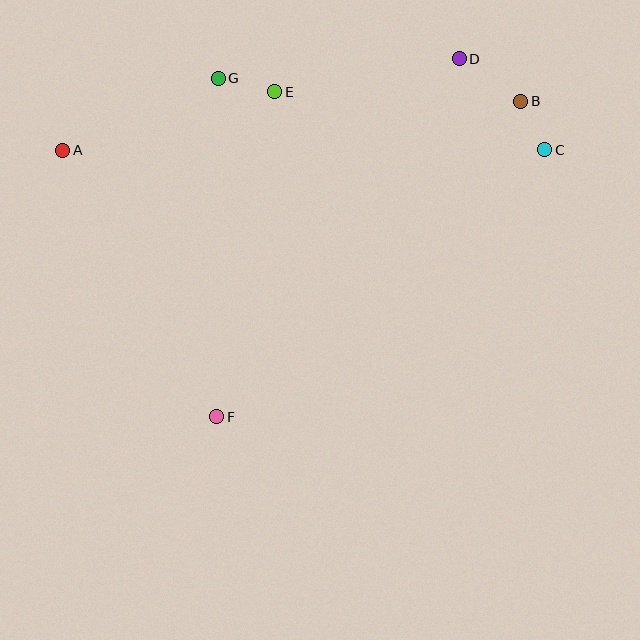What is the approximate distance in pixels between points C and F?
The distance between C and F is approximately 423 pixels.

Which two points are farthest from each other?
Points A and C are farthest from each other.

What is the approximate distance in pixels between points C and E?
The distance between C and E is approximately 276 pixels.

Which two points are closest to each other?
Points B and C are closest to each other.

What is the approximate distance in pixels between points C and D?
The distance between C and D is approximately 125 pixels.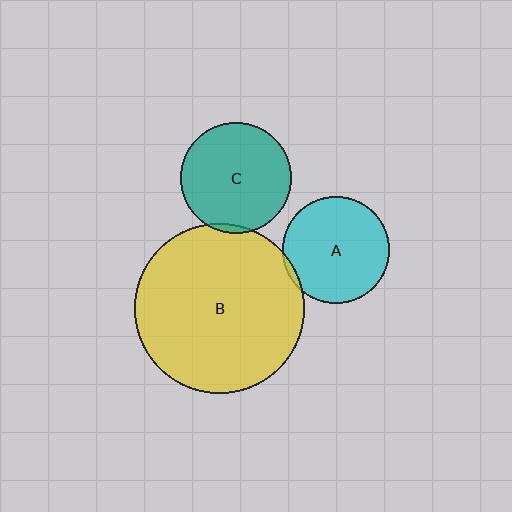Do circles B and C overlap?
Yes.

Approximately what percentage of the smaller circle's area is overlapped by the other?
Approximately 5%.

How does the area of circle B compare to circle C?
Approximately 2.4 times.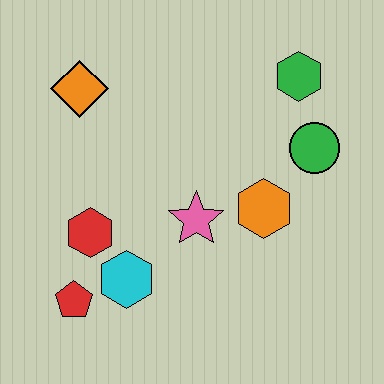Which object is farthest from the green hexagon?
The red pentagon is farthest from the green hexagon.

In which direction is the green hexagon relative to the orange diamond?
The green hexagon is to the right of the orange diamond.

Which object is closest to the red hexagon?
The cyan hexagon is closest to the red hexagon.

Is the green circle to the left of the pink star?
No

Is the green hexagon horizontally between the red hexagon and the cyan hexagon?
No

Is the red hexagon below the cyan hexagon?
No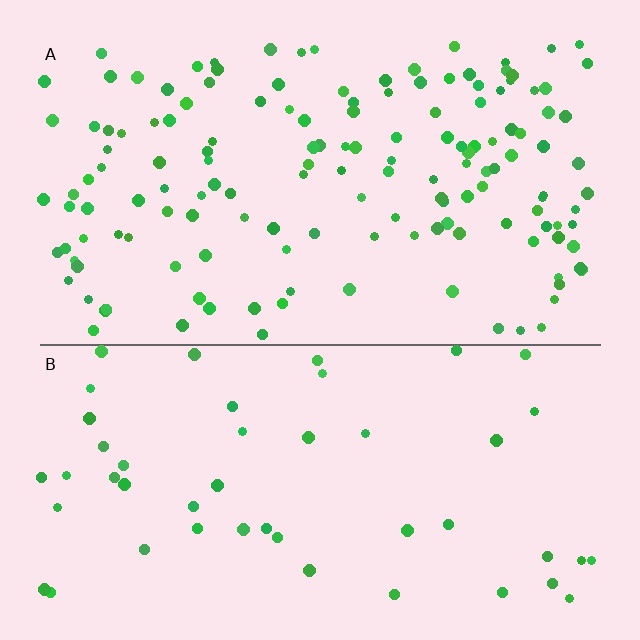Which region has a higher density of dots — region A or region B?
A (the top).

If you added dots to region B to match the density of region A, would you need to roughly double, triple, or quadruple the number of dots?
Approximately triple.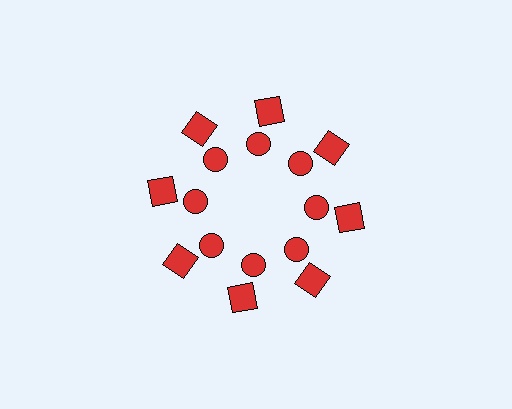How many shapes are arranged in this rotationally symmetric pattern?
There are 16 shapes, arranged in 8 groups of 2.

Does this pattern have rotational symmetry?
Yes, this pattern has 8-fold rotational symmetry. It looks the same after rotating 45 degrees around the center.